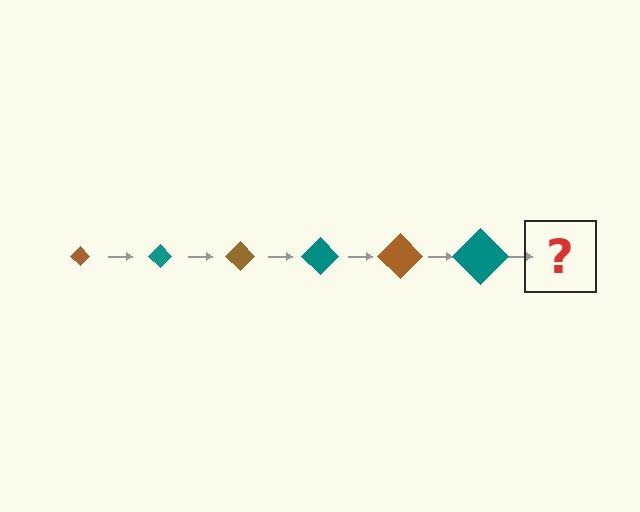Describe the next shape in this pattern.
It should be a brown diamond, larger than the previous one.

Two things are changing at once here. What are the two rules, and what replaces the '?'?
The two rules are that the diamond grows larger each step and the color cycles through brown and teal. The '?' should be a brown diamond, larger than the previous one.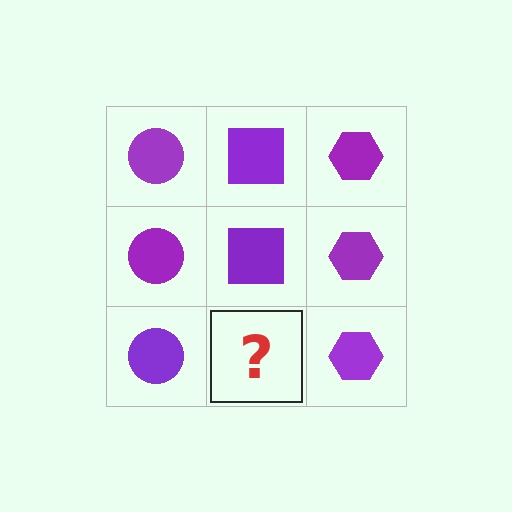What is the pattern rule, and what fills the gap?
The rule is that each column has a consistent shape. The gap should be filled with a purple square.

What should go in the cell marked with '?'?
The missing cell should contain a purple square.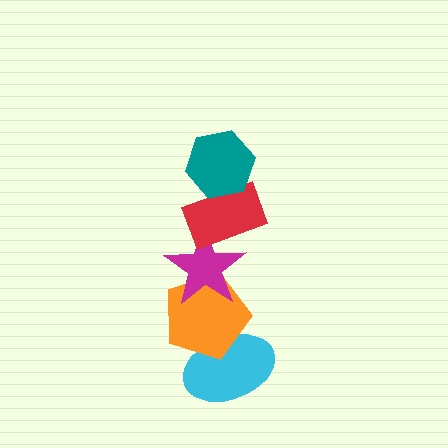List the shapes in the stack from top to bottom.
From top to bottom: the teal hexagon, the red rectangle, the magenta star, the orange pentagon, the cyan ellipse.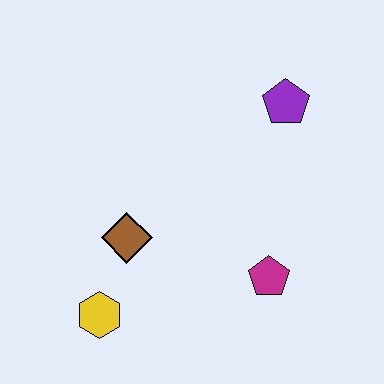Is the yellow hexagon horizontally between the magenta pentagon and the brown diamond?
No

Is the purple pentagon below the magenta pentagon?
No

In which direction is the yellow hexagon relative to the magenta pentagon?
The yellow hexagon is to the left of the magenta pentagon.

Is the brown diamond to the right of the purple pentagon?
No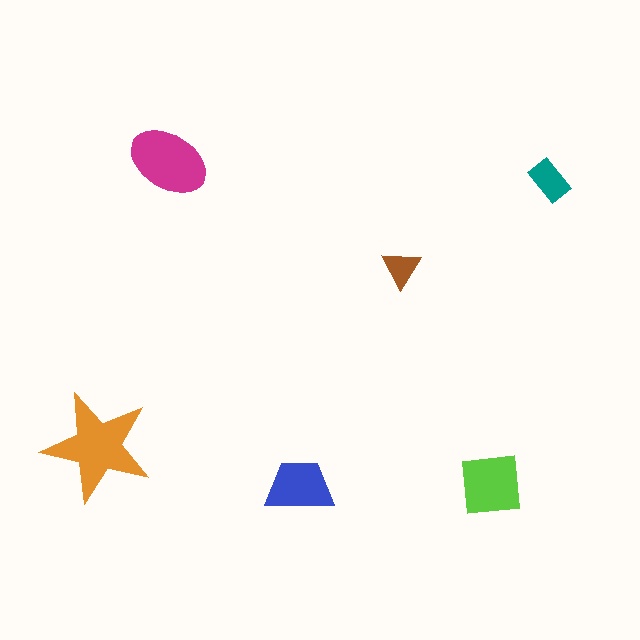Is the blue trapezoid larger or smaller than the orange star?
Smaller.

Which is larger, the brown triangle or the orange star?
The orange star.